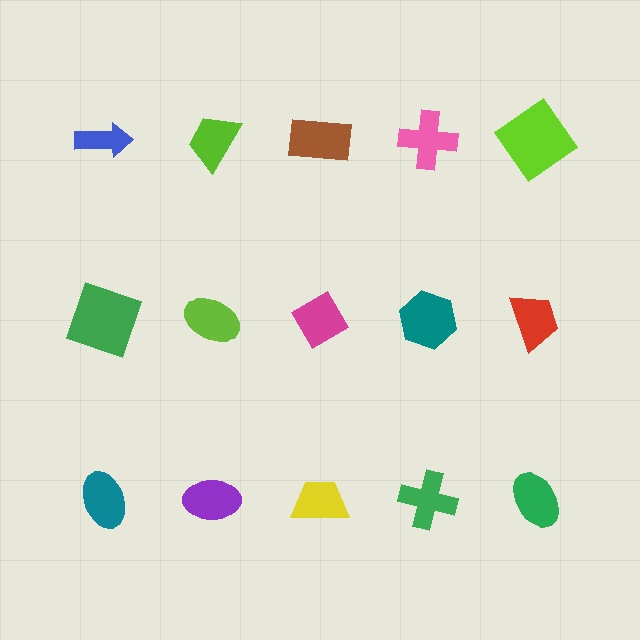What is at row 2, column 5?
A red trapezoid.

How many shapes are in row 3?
5 shapes.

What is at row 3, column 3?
A yellow trapezoid.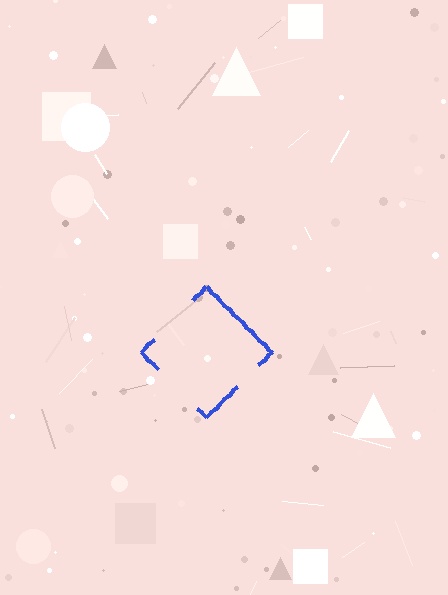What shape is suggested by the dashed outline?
The dashed outline suggests a diamond.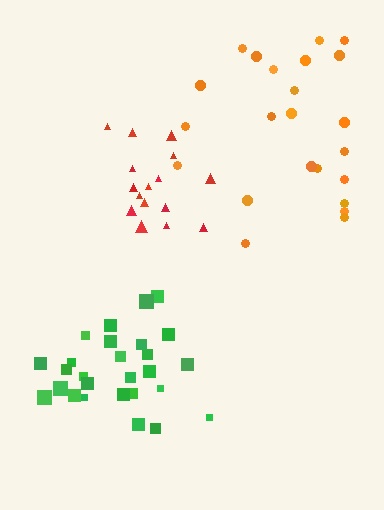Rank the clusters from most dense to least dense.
green, red, orange.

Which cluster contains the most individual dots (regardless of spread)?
Green (27).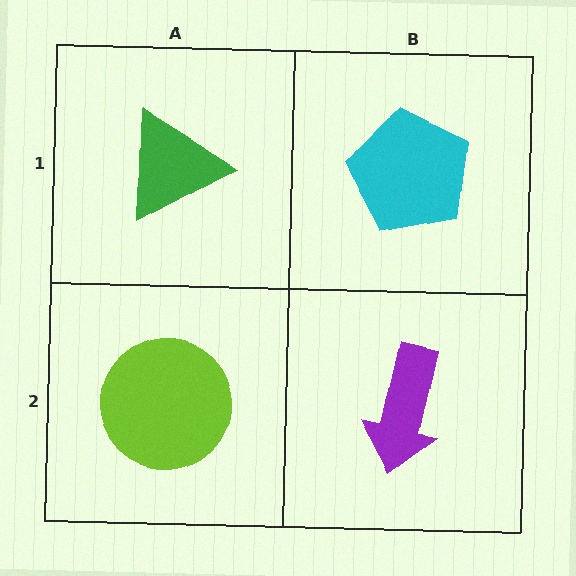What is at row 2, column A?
A lime circle.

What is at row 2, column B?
A purple arrow.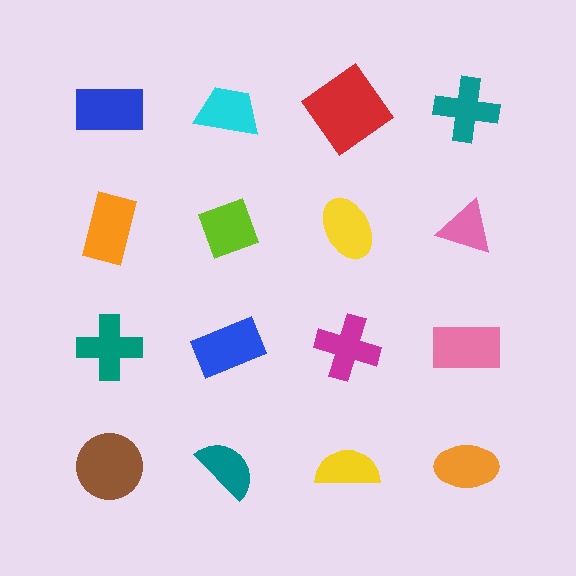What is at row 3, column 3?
A magenta cross.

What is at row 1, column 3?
A red diamond.